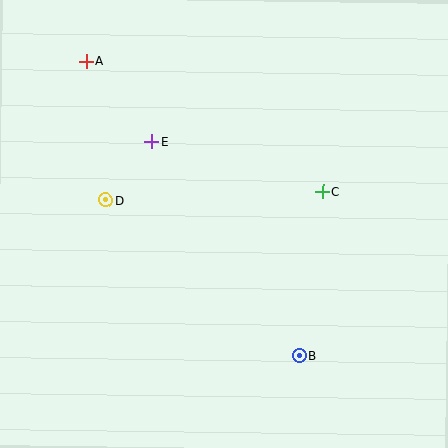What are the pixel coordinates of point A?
Point A is at (86, 62).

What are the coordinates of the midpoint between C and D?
The midpoint between C and D is at (214, 196).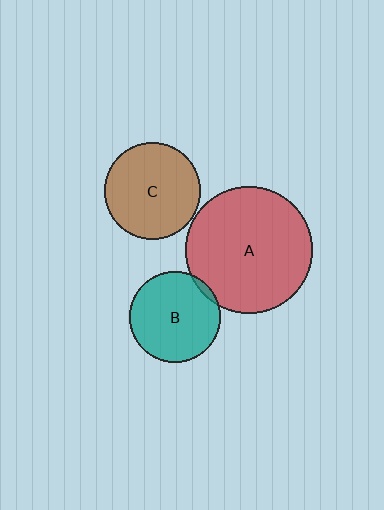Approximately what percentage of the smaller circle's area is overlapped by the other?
Approximately 5%.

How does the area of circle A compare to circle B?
Approximately 2.0 times.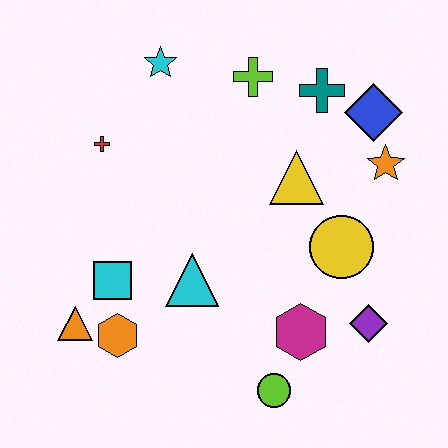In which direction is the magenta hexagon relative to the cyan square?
The magenta hexagon is to the right of the cyan square.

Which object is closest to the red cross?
The cyan star is closest to the red cross.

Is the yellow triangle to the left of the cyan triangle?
No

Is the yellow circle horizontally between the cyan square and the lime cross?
No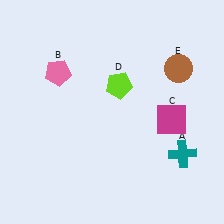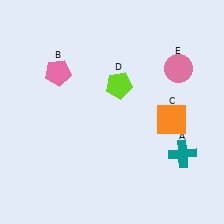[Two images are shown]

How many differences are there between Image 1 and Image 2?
There are 2 differences between the two images.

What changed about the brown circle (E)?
In Image 1, E is brown. In Image 2, it changed to pink.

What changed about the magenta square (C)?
In Image 1, C is magenta. In Image 2, it changed to orange.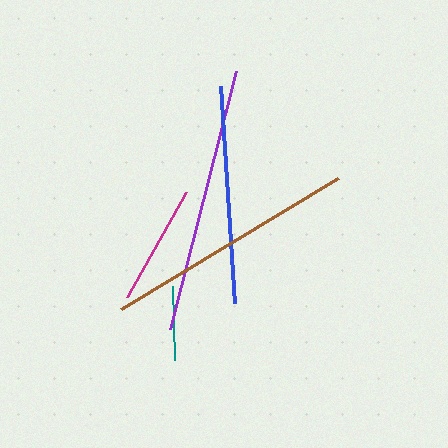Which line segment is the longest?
The purple line is the longest at approximately 266 pixels.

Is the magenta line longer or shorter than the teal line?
The magenta line is longer than the teal line.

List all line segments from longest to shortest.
From longest to shortest: purple, brown, blue, magenta, teal.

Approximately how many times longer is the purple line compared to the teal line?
The purple line is approximately 3.6 times the length of the teal line.